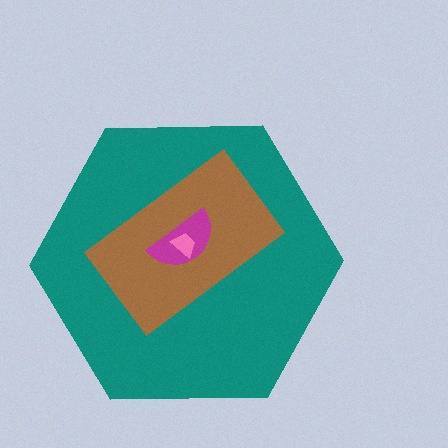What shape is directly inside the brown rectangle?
The magenta semicircle.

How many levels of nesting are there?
4.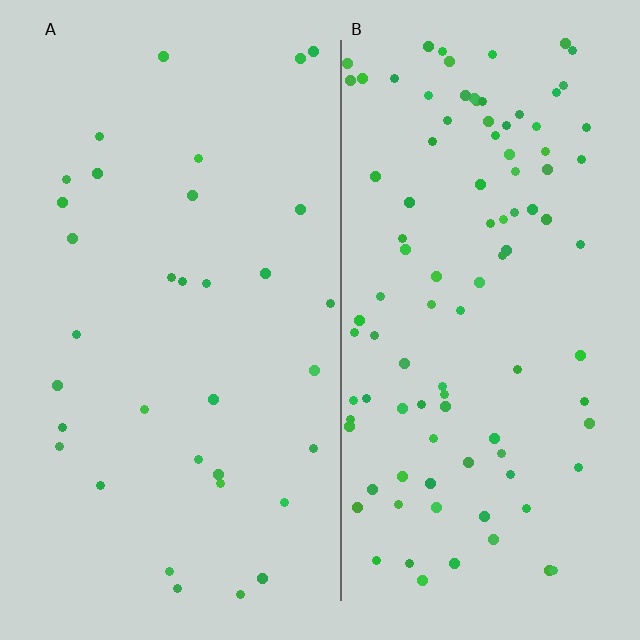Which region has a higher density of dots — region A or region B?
B (the right).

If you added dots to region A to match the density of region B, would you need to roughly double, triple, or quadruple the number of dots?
Approximately triple.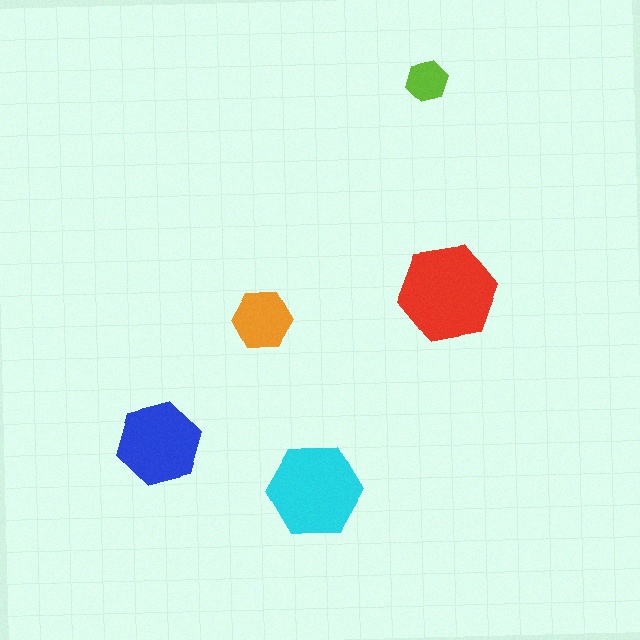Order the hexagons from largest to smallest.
the red one, the cyan one, the blue one, the orange one, the lime one.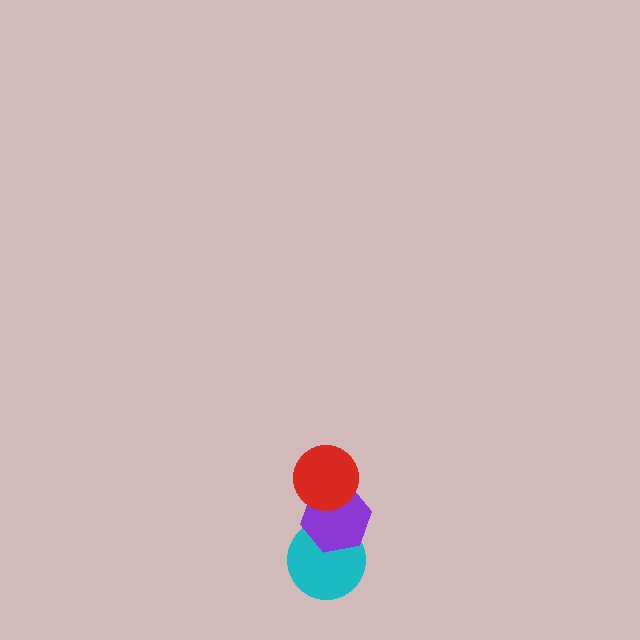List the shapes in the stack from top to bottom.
From top to bottom: the red circle, the purple hexagon, the cyan circle.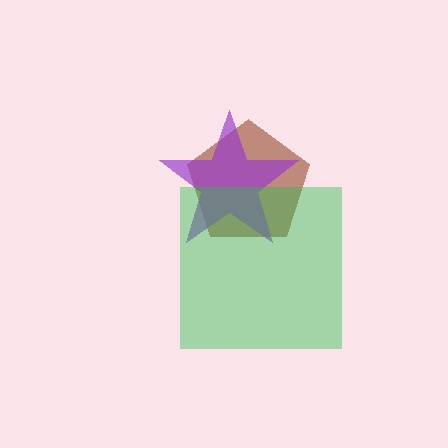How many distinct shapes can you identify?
There are 3 distinct shapes: a brown pentagon, a purple star, a green square.